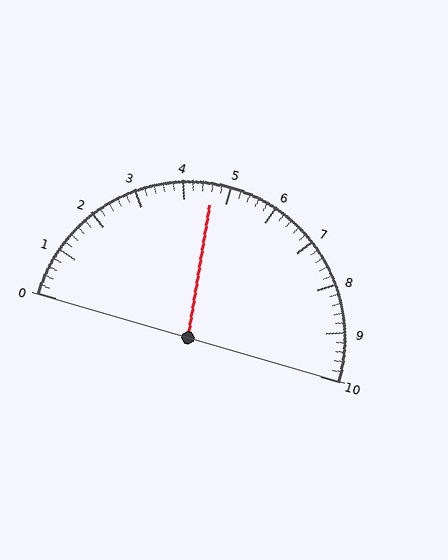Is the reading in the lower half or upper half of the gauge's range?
The reading is in the lower half of the range (0 to 10).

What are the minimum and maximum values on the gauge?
The gauge ranges from 0 to 10.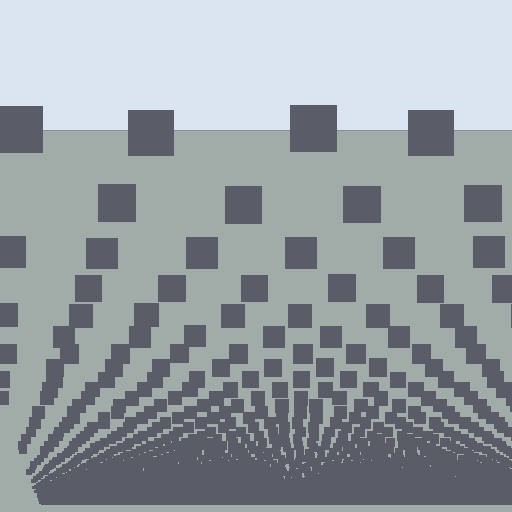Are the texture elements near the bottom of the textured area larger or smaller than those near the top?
Smaller. The gradient is inverted — elements near the bottom are smaller and denser.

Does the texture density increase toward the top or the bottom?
Density increases toward the bottom.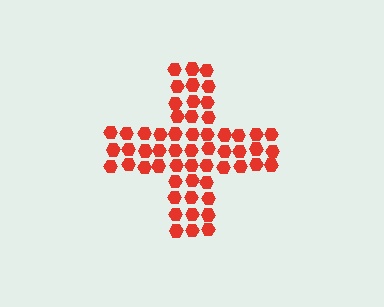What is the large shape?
The large shape is a cross.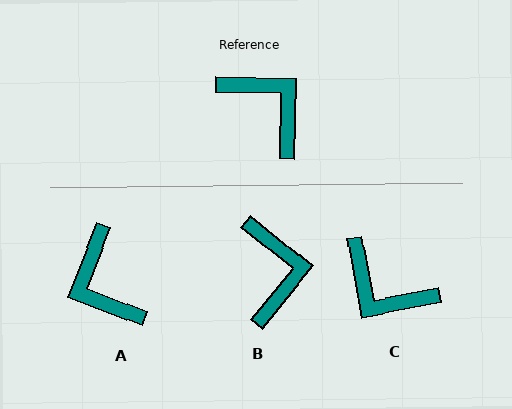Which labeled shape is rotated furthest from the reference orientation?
C, about 169 degrees away.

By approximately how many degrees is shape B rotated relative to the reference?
Approximately 38 degrees clockwise.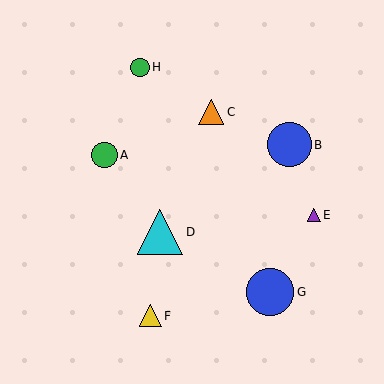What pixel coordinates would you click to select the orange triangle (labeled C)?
Click at (211, 112) to select the orange triangle C.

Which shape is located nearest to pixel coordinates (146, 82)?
The green circle (labeled H) at (140, 67) is nearest to that location.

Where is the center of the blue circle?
The center of the blue circle is at (270, 292).